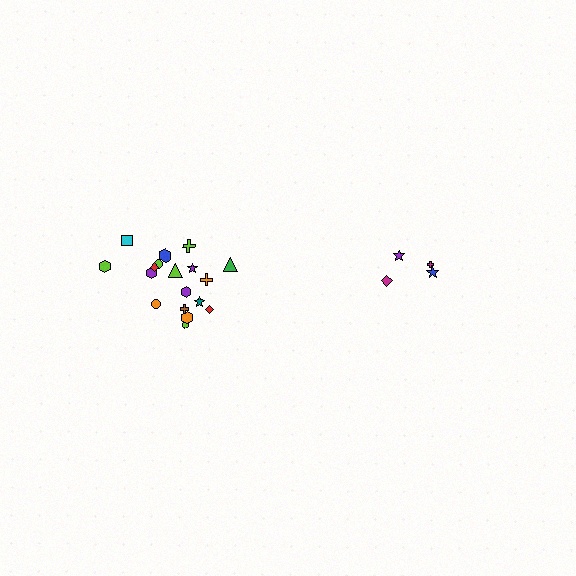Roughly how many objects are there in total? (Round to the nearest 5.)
Roughly 20 objects in total.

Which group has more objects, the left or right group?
The left group.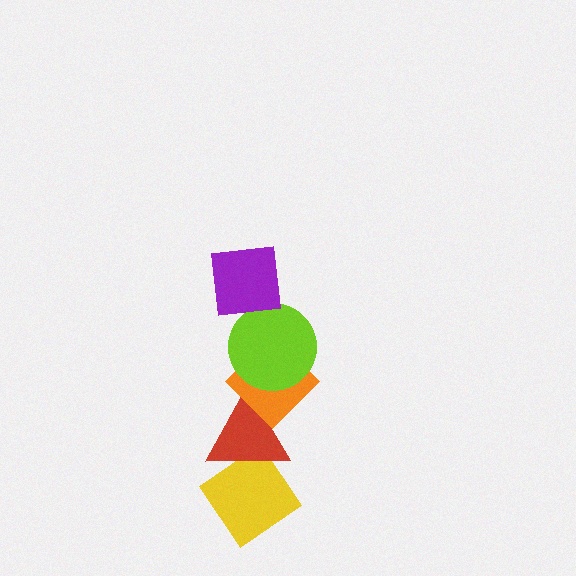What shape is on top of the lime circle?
The purple square is on top of the lime circle.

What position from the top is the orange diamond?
The orange diamond is 3rd from the top.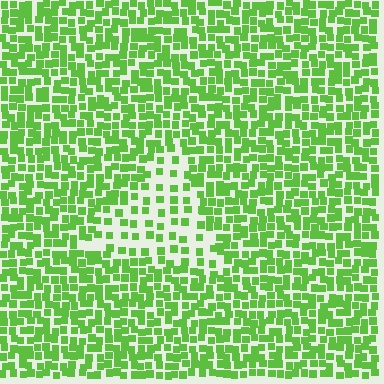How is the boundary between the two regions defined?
The boundary is defined by a change in element density (approximately 2.2x ratio). All elements are the same color, size, and shape.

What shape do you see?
I see a triangle.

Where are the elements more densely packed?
The elements are more densely packed outside the triangle boundary.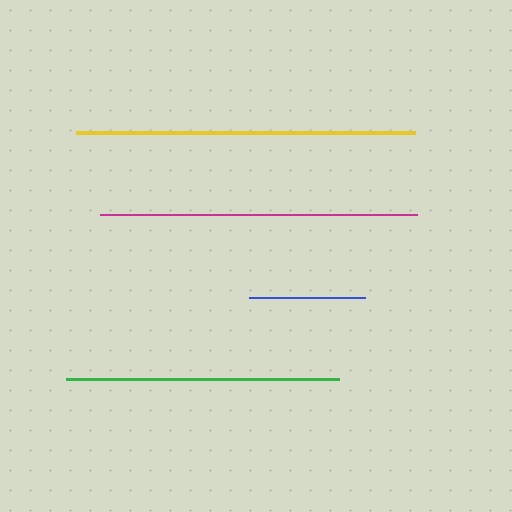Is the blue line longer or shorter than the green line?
The green line is longer than the blue line.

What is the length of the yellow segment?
The yellow segment is approximately 339 pixels long.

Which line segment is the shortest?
The blue line is the shortest at approximately 117 pixels.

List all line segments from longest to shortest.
From longest to shortest: yellow, magenta, green, blue.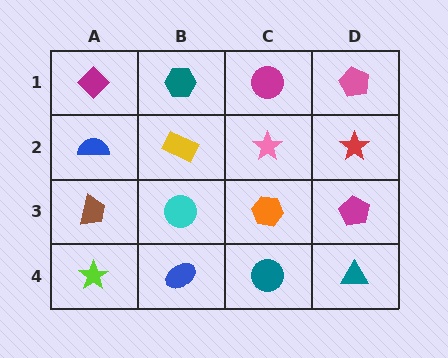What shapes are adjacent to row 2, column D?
A pink pentagon (row 1, column D), a magenta pentagon (row 3, column D), a pink star (row 2, column C).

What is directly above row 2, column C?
A magenta circle.